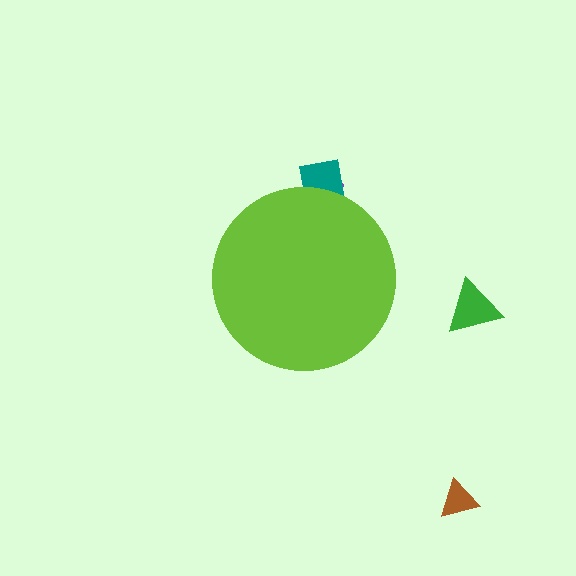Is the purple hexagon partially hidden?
Yes, the purple hexagon is partially hidden behind the lime circle.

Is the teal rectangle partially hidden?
Yes, the teal rectangle is partially hidden behind the lime circle.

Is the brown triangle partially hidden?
No, the brown triangle is fully visible.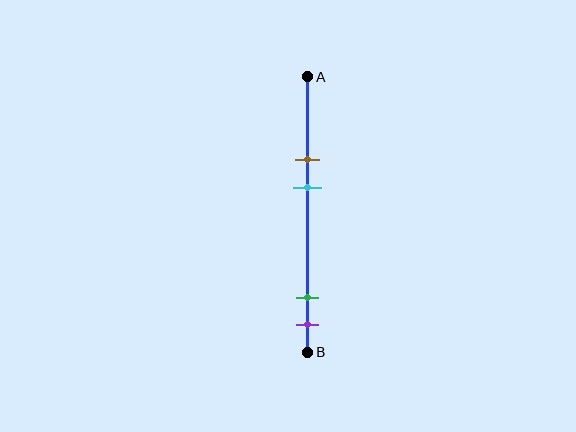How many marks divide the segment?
There are 4 marks dividing the segment.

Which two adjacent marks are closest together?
The green and purple marks are the closest adjacent pair.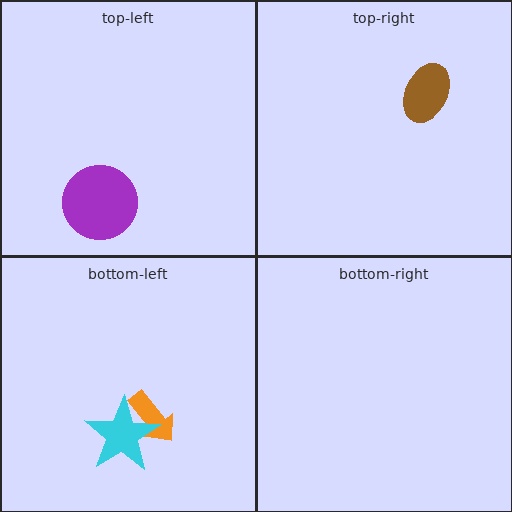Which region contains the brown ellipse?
The top-right region.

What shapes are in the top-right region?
The brown ellipse.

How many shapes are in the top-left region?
1.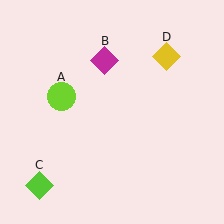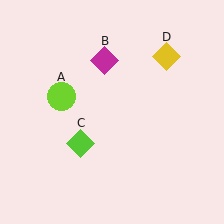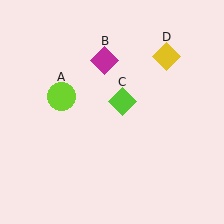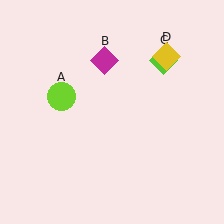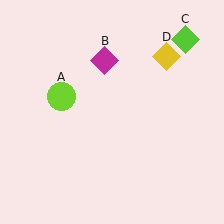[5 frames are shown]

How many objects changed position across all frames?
1 object changed position: lime diamond (object C).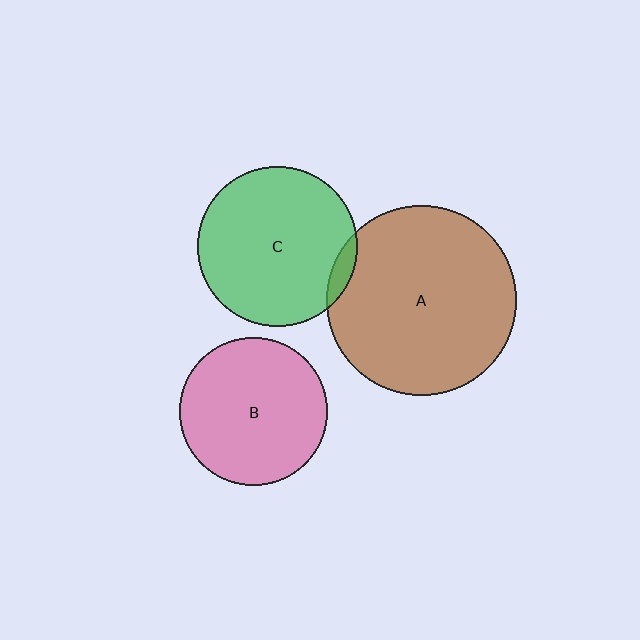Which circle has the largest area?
Circle A (brown).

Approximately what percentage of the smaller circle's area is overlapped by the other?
Approximately 5%.